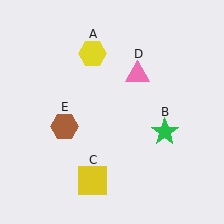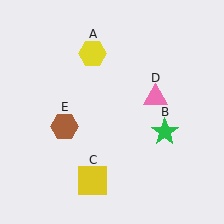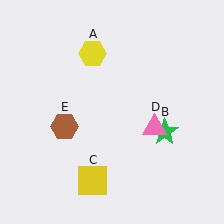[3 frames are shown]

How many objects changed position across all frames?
1 object changed position: pink triangle (object D).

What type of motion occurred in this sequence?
The pink triangle (object D) rotated clockwise around the center of the scene.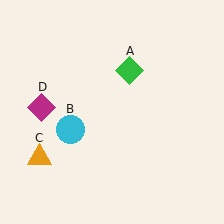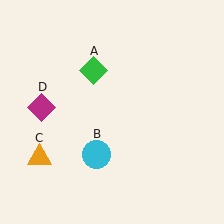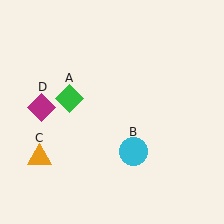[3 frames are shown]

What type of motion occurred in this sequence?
The green diamond (object A), cyan circle (object B) rotated counterclockwise around the center of the scene.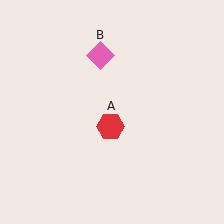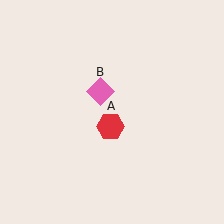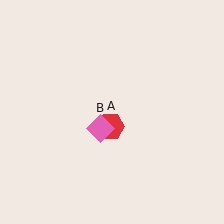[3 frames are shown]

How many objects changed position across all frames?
1 object changed position: pink diamond (object B).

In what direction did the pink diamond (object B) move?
The pink diamond (object B) moved down.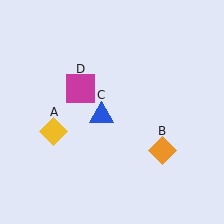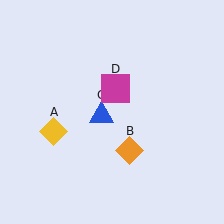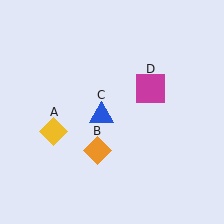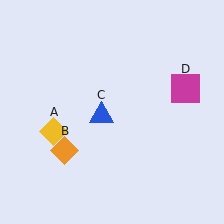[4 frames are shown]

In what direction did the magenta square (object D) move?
The magenta square (object D) moved right.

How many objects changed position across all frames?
2 objects changed position: orange diamond (object B), magenta square (object D).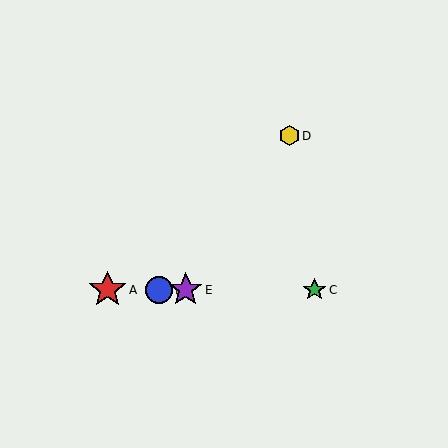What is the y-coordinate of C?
Object C is at y≈290.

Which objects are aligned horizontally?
Objects A, B, C, E are aligned horizontally.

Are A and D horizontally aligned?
No, A is at y≈290 and D is at y≈136.